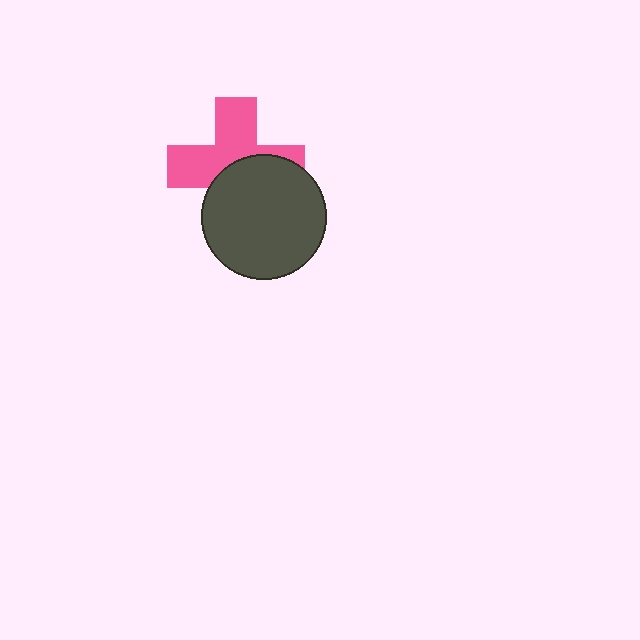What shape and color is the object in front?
The object in front is a dark gray circle.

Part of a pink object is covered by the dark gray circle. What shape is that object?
It is a cross.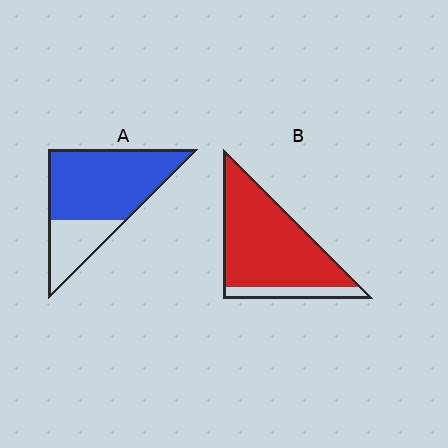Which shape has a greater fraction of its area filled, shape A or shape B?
Shape B.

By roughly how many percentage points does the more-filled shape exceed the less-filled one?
By roughly 15 percentage points (B over A).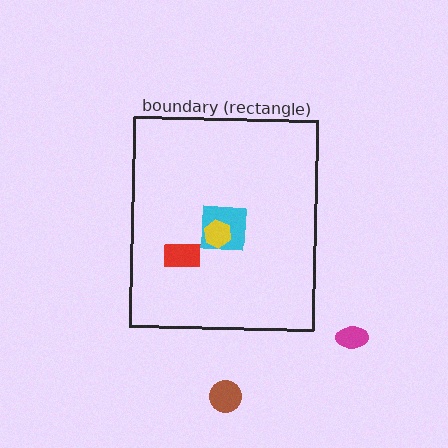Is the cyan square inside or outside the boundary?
Inside.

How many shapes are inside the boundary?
3 inside, 2 outside.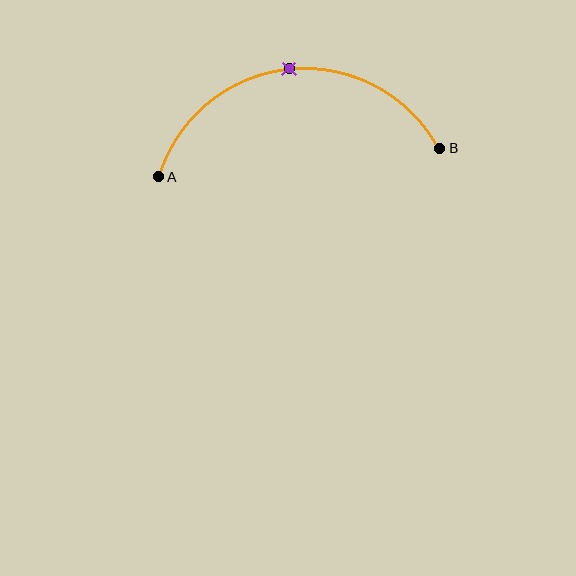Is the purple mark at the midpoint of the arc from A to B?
Yes. The purple mark lies on the arc at equal arc-length from both A and B — it is the arc midpoint.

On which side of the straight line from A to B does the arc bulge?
The arc bulges above the straight line connecting A and B.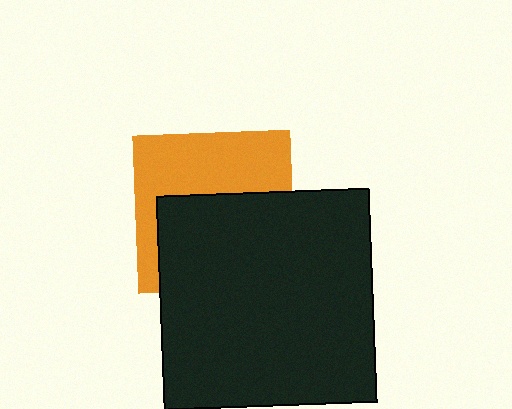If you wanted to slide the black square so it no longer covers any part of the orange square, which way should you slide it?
Slide it down — that is the most direct way to separate the two shapes.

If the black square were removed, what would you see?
You would see the complete orange square.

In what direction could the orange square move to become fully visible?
The orange square could move up. That would shift it out from behind the black square entirely.